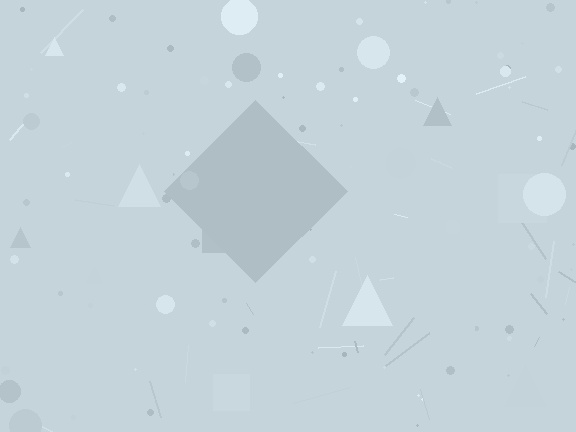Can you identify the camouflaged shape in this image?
The camouflaged shape is a diamond.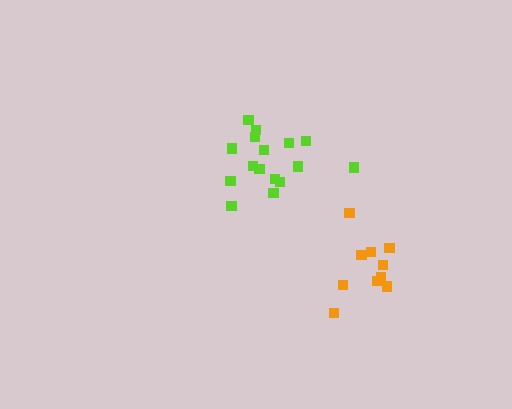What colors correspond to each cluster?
The clusters are colored: orange, lime.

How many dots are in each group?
Group 1: 10 dots, Group 2: 16 dots (26 total).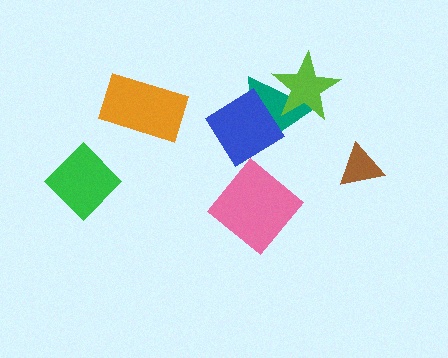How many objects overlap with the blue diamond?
1 object overlaps with the blue diamond.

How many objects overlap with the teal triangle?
2 objects overlap with the teal triangle.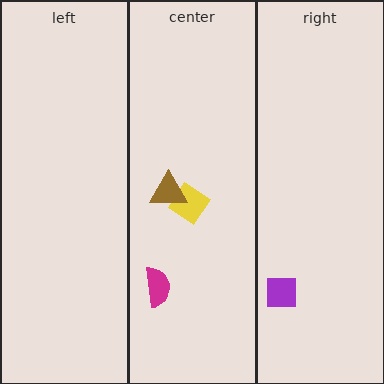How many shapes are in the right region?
1.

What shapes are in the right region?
The purple square.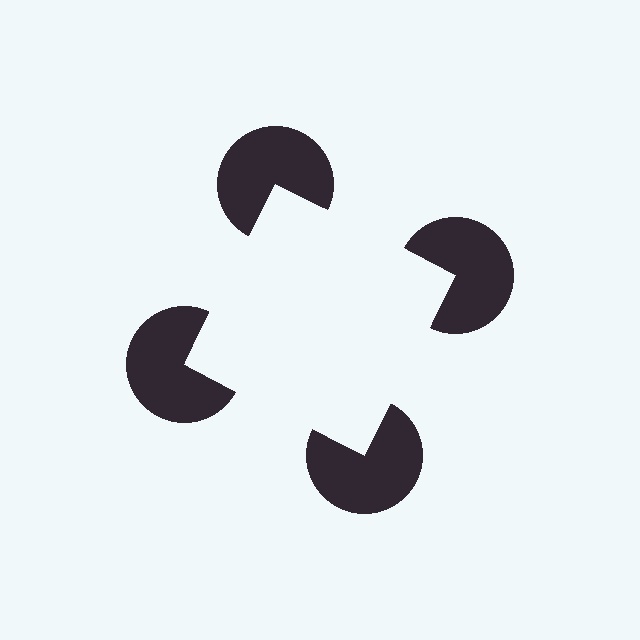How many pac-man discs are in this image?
There are 4 — one at each vertex of the illusory square.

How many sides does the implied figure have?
4 sides.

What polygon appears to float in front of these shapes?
An illusory square — its edges are inferred from the aligned wedge cuts in the pac-man discs, not physically drawn.